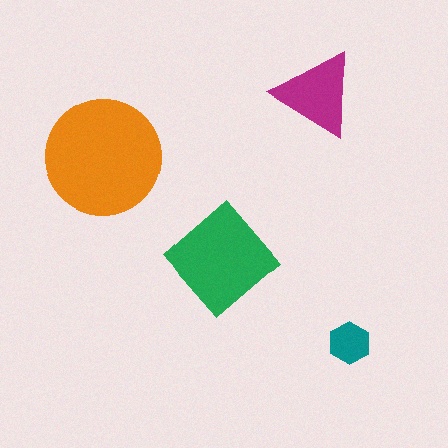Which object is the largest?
The orange circle.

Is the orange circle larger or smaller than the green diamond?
Larger.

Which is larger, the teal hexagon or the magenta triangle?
The magenta triangle.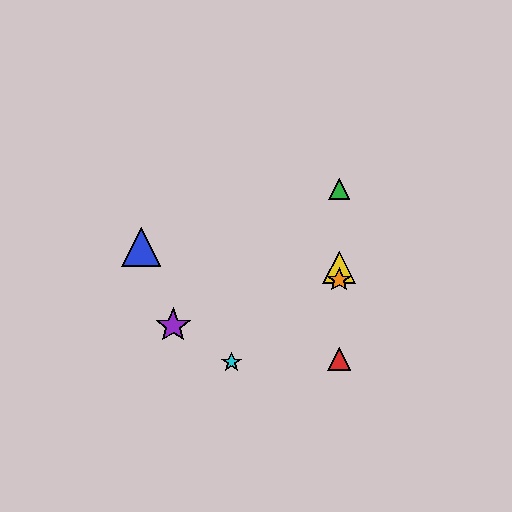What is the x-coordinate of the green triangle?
The green triangle is at x≈339.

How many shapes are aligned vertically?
4 shapes (the red triangle, the green triangle, the yellow triangle, the orange star) are aligned vertically.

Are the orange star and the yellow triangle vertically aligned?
Yes, both are at x≈339.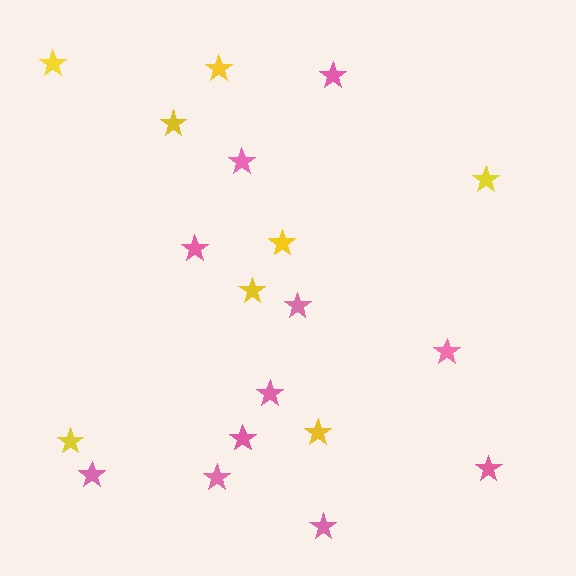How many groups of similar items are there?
There are 2 groups: one group of yellow stars (8) and one group of pink stars (11).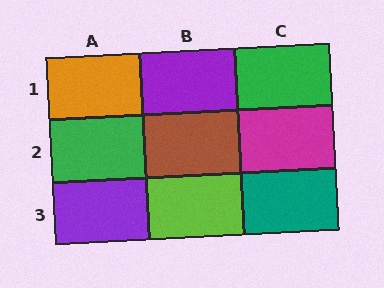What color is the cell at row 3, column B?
Lime.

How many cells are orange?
1 cell is orange.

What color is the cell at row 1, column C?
Green.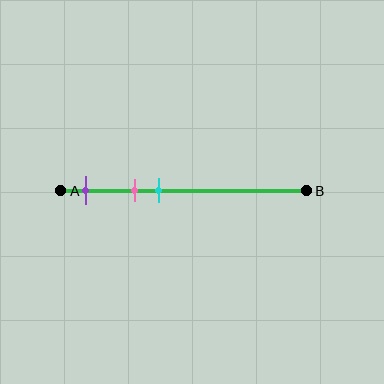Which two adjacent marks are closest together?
The pink and cyan marks are the closest adjacent pair.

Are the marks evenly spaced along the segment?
Yes, the marks are approximately evenly spaced.